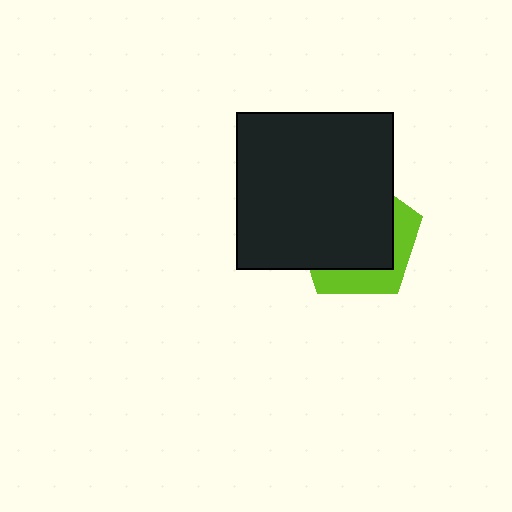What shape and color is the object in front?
The object in front is a black square.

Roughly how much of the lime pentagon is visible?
A small part of it is visible (roughly 32%).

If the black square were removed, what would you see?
You would see the complete lime pentagon.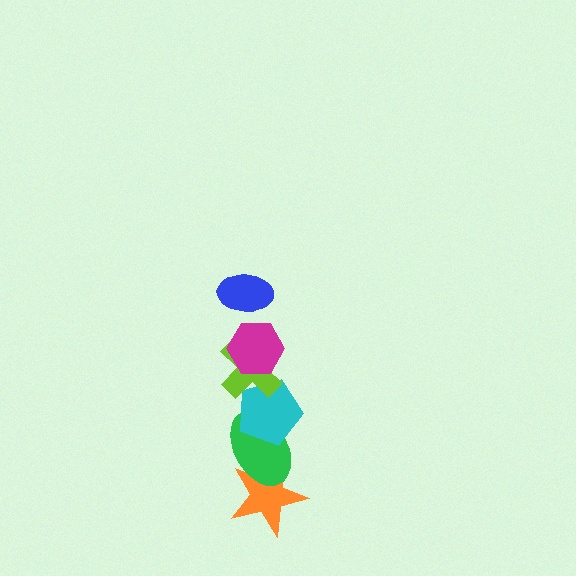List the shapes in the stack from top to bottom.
From top to bottom: the blue ellipse, the magenta hexagon, the lime cross, the cyan pentagon, the green ellipse, the orange star.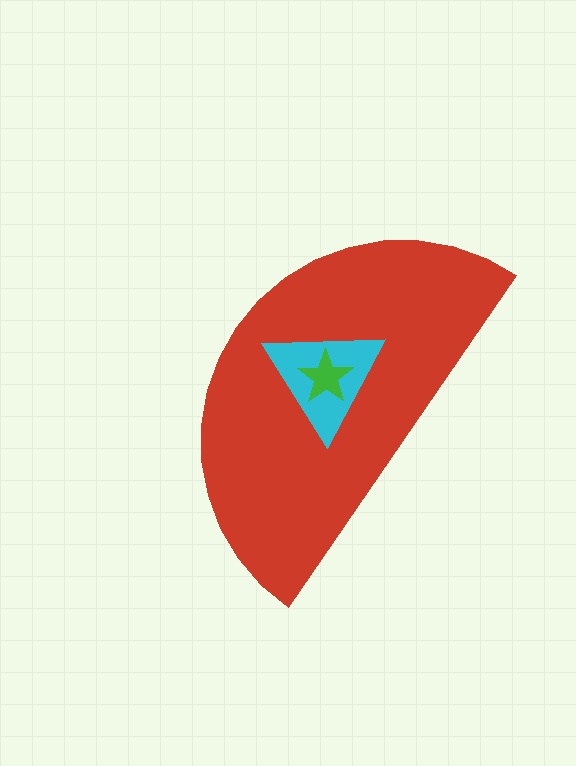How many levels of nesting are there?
3.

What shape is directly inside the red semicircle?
The cyan triangle.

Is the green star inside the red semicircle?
Yes.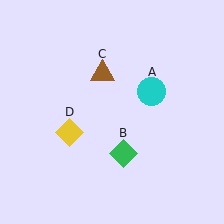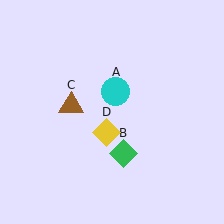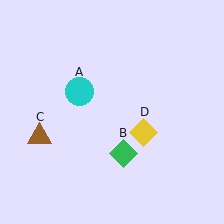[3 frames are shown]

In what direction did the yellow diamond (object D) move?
The yellow diamond (object D) moved right.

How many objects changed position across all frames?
3 objects changed position: cyan circle (object A), brown triangle (object C), yellow diamond (object D).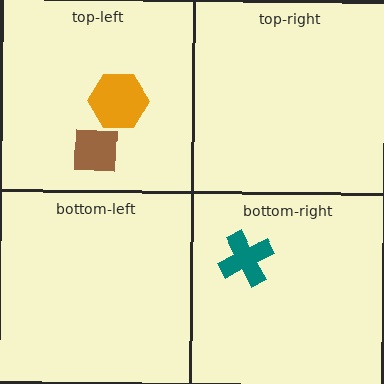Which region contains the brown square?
The top-left region.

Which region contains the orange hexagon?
The top-left region.